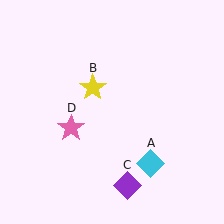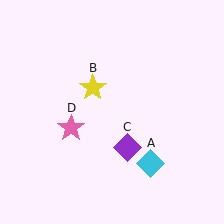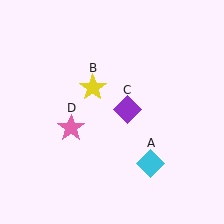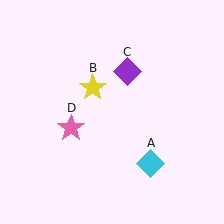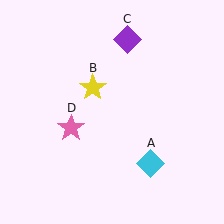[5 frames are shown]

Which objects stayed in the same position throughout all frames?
Cyan diamond (object A) and yellow star (object B) and pink star (object D) remained stationary.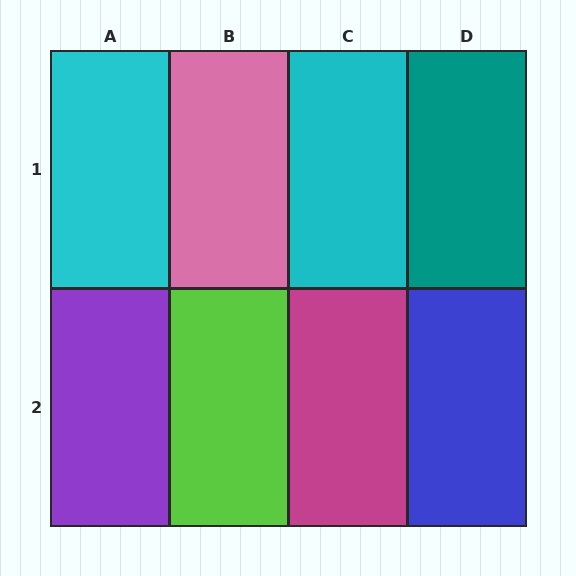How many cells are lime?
1 cell is lime.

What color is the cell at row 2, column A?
Purple.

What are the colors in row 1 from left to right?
Cyan, pink, cyan, teal.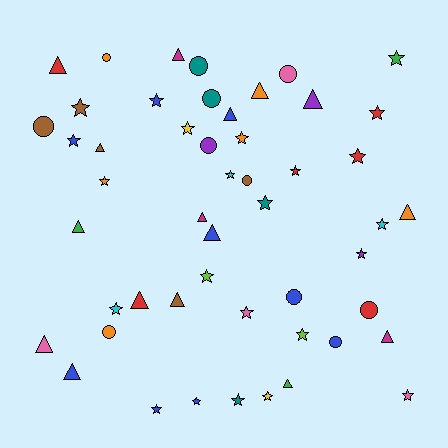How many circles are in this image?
There are 11 circles.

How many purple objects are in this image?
There are 3 purple objects.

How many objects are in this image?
There are 50 objects.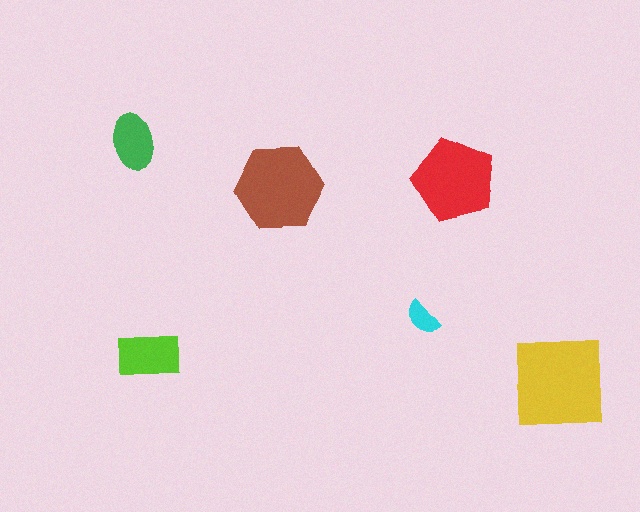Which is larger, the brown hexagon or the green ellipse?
The brown hexagon.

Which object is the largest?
The yellow square.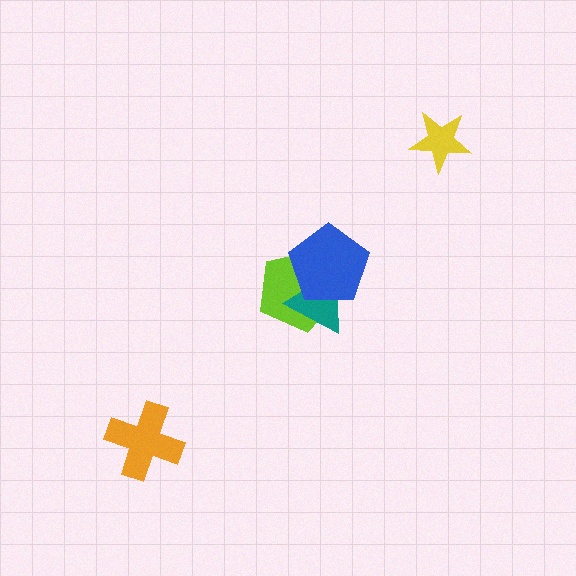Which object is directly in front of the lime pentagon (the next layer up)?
The teal triangle is directly in front of the lime pentagon.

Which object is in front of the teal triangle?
The blue pentagon is in front of the teal triangle.